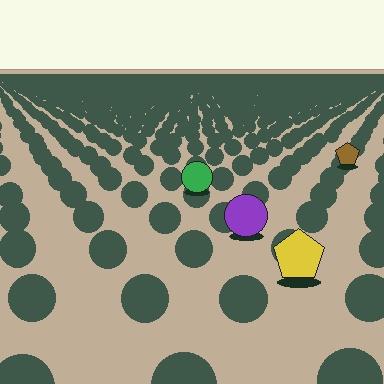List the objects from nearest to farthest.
From nearest to farthest: the yellow pentagon, the purple circle, the green circle, the brown pentagon.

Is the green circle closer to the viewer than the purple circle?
No. The purple circle is closer — you can tell from the texture gradient: the ground texture is coarser near it.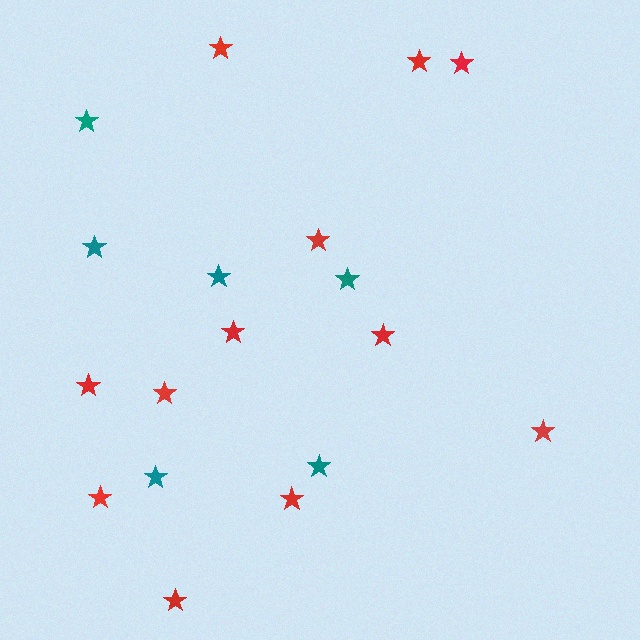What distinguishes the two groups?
There are 2 groups: one group of teal stars (6) and one group of red stars (12).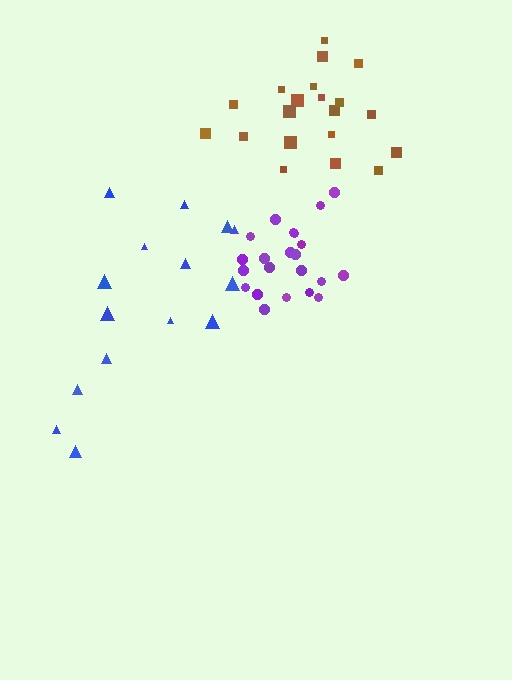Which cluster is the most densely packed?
Purple.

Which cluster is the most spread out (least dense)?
Blue.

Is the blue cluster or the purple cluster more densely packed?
Purple.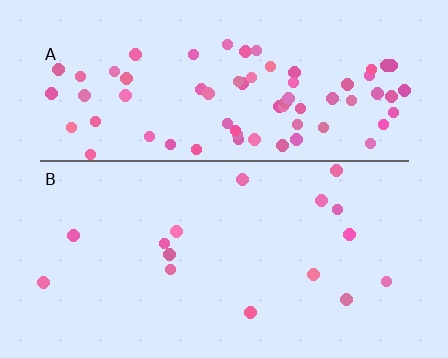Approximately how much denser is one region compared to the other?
Approximately 4.8× — region A over region B.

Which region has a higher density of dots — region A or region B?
A (the top).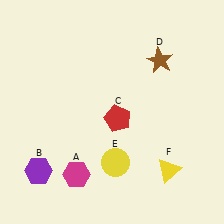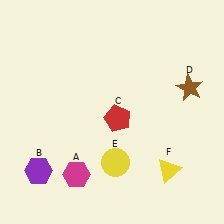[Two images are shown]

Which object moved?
The brown star (D) moved right.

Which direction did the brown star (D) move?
The brown star (D) moved right.